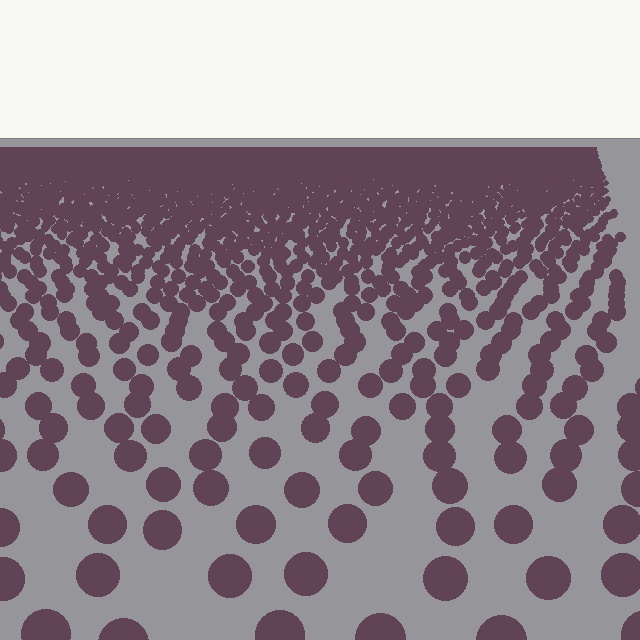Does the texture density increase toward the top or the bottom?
Density increases toward the top.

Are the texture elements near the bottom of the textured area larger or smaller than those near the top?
Larger. Near the bottom, elements are closer to the viewer and appear at a bigger on-screen size.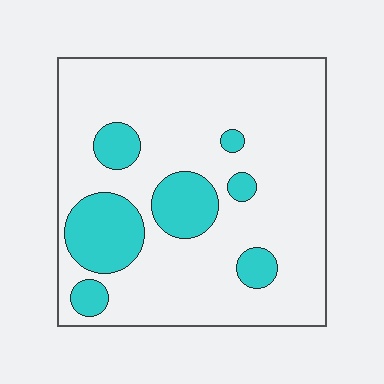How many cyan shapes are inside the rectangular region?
7.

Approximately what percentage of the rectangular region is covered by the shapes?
Approximately 20%.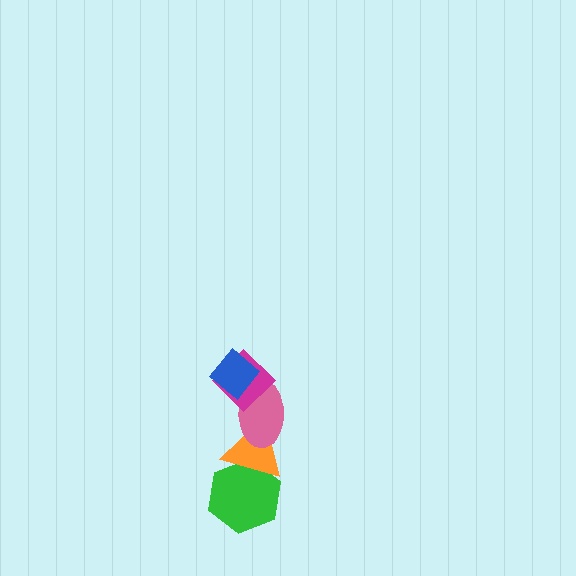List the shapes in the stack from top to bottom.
From top to bottom: the blue diamond, the magenta diamond, the pink ellipse, the orange triangle, the green hexagon.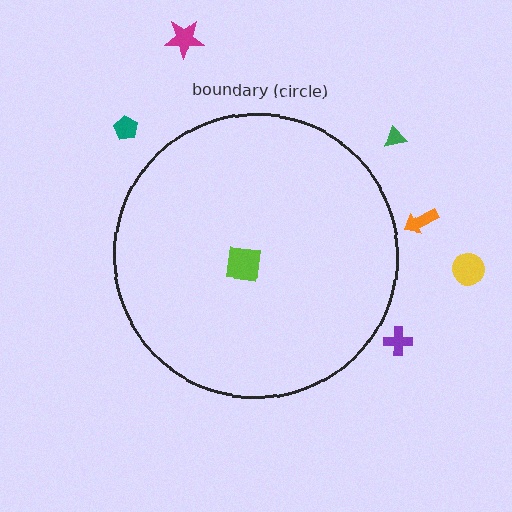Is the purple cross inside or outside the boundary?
Outside.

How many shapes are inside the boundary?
1 inside, 6 outside.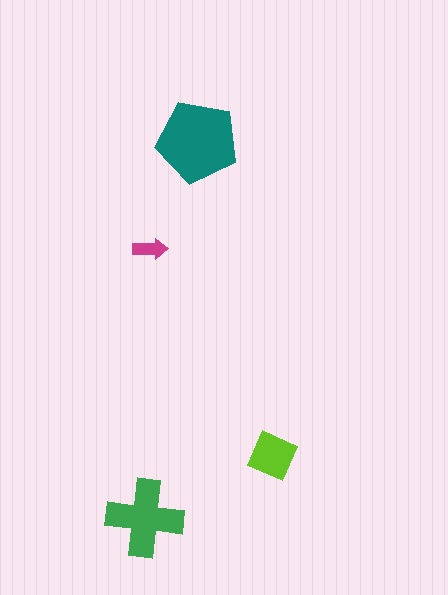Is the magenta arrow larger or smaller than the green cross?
Smaller.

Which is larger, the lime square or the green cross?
The green cross.